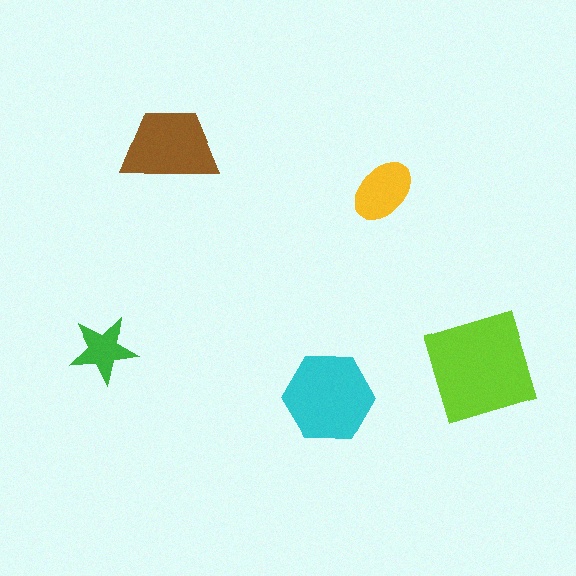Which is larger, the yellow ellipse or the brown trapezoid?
The brown trapezoid.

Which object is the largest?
The lime square.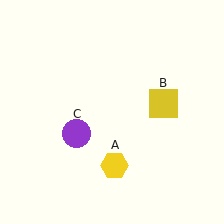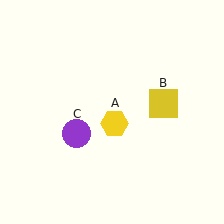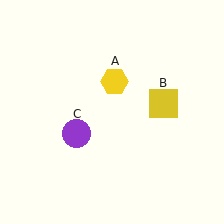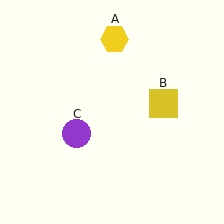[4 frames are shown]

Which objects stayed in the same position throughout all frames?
Yellow square (object B) and purple circle (object C) remained stationary.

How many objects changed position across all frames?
1 object changed position: yellow hexagon (object A).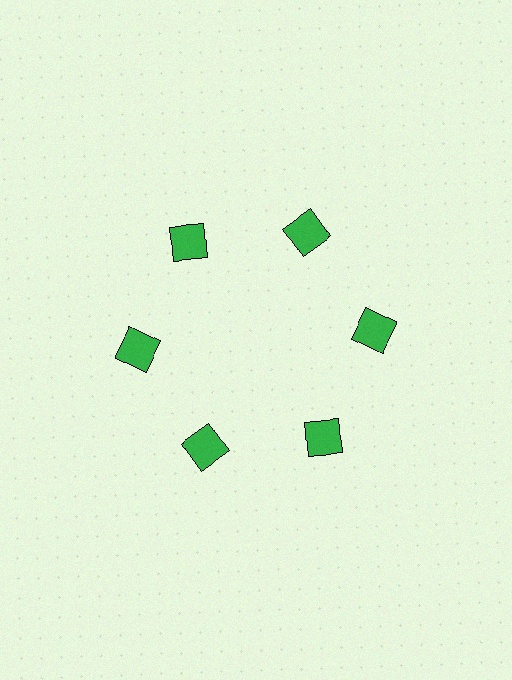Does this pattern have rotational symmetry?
Yes, this pattern has 6-fold rotational symmetry. It looks the same after rotating 60 degrees around the center.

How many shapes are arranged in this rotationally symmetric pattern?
There are 6 shapes, arranged in 6 groups of 1.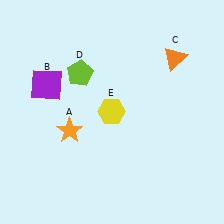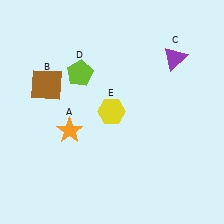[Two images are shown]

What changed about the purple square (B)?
In Image 1, B is purple. In Image 2, it changed to brown.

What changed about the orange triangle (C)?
In Image 1, C is orange. In Image 2, it changed to purple.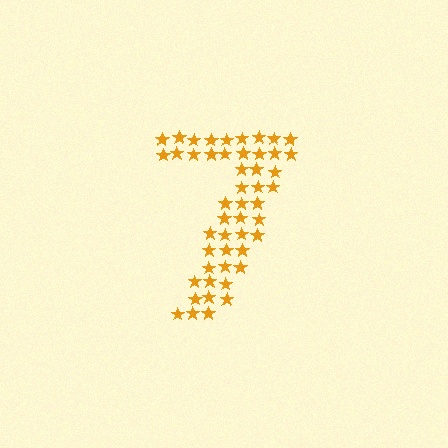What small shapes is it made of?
It is made of small stars.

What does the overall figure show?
The overall figure shows the digit 7.